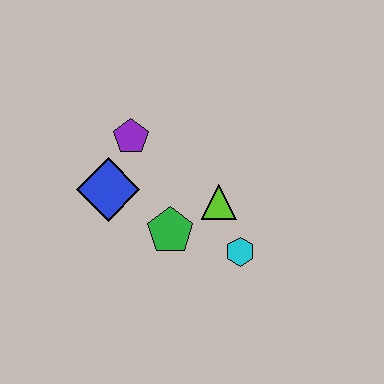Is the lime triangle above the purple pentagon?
No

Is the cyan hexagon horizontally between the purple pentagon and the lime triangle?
No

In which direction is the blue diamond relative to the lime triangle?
The blue diamond is to the left of the lime triangle.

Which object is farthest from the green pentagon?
The purple pentagon is farthest from the green pentagon.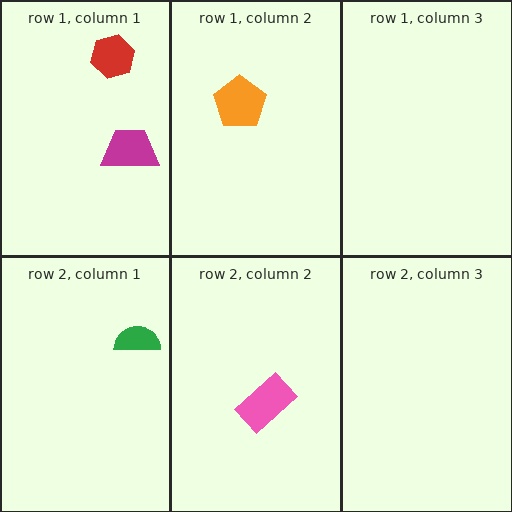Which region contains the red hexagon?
The row 1, column 1 region.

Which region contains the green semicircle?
The row 2, column 1 region.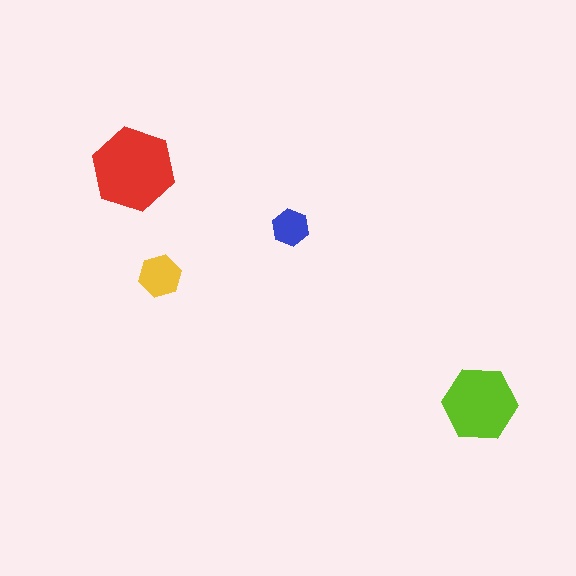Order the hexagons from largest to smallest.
the red one, the lime one, the yellow one, the blue one.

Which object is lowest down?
The lime hexagon is bottommost.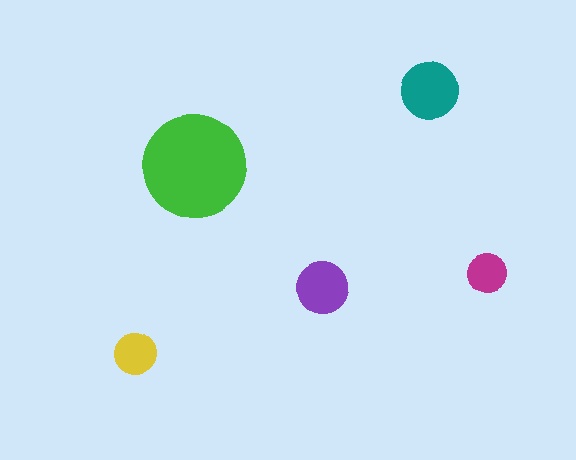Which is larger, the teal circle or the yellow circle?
The teal one.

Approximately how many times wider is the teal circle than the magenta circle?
About 1.5 times wider.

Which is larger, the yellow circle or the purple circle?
The purple one.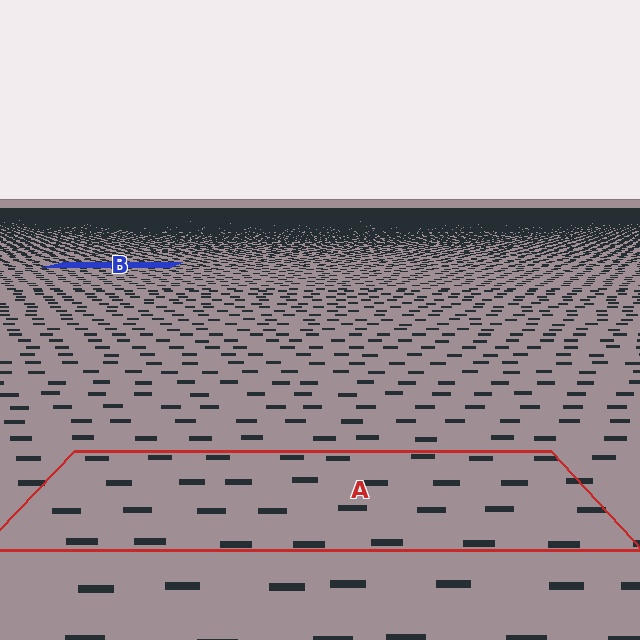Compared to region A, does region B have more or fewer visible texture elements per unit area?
Region B has more texture elements per unit area — they are packed more densely because it is farther away.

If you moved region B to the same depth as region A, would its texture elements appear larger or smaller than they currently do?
They would appear larger. At a closer depth, the same texture elements are projected at a bigger on-screen size.